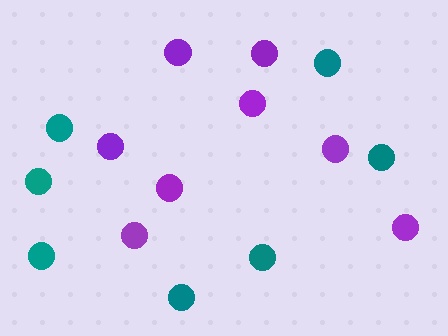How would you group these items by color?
There are 2 groups: one group of teal circles (7) and one group of purple circles (8).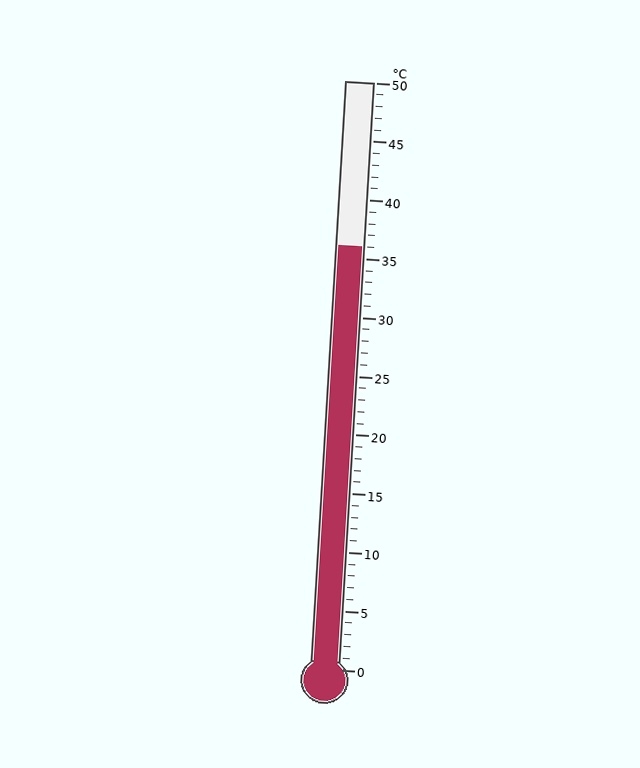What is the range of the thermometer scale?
The thermometer scale ranges from 0°C to 50°C.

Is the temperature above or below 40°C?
The temperature is below 40°C.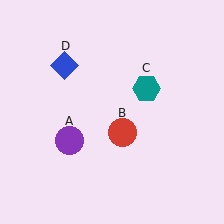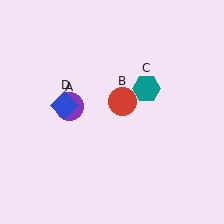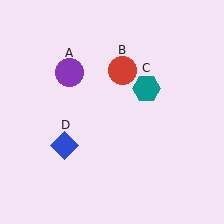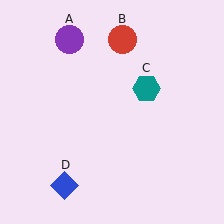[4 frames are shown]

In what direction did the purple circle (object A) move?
The purple circle (object A) moved up.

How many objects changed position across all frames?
3 objects changed position: purple circle (object A), red circle (object B), blue diamond (object D).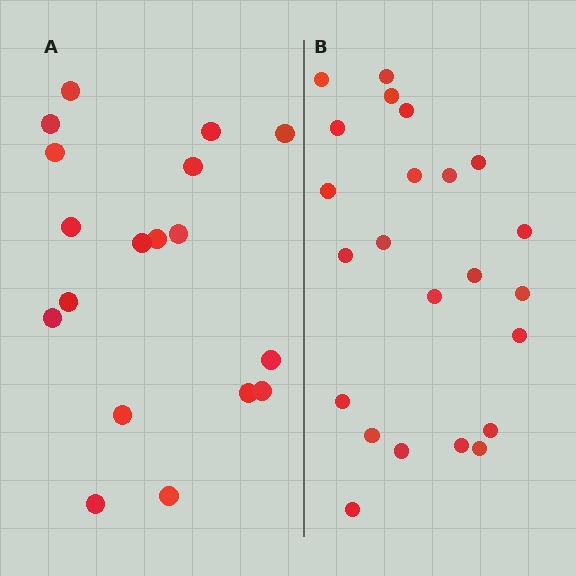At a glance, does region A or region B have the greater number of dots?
Region B (the right region) has more dots.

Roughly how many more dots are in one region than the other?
Region B has about 5 more dots than region A.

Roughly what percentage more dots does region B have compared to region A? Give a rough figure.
About 30% more.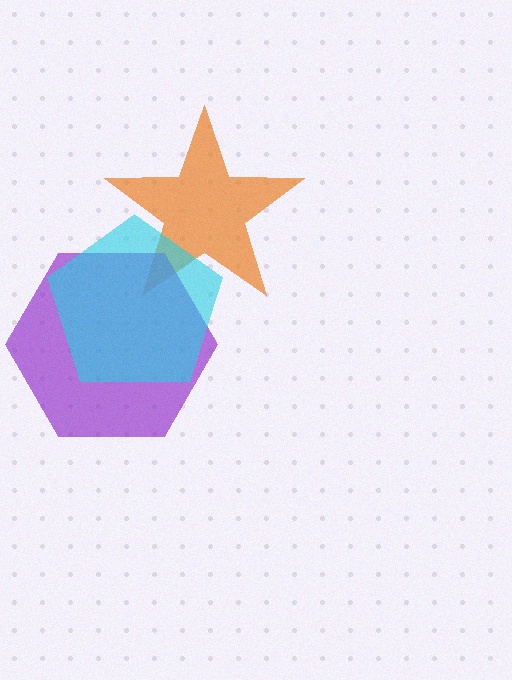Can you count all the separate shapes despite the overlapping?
Yes, there are 3 separate shapes.